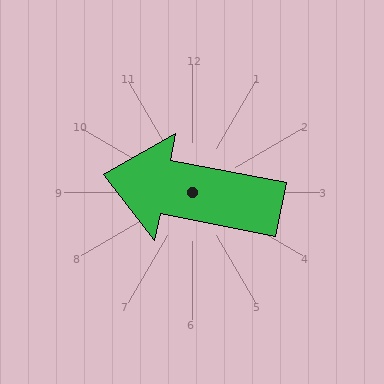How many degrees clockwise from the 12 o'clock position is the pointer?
Approximately 281 degrees.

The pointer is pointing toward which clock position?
Roughly 9 o'clock.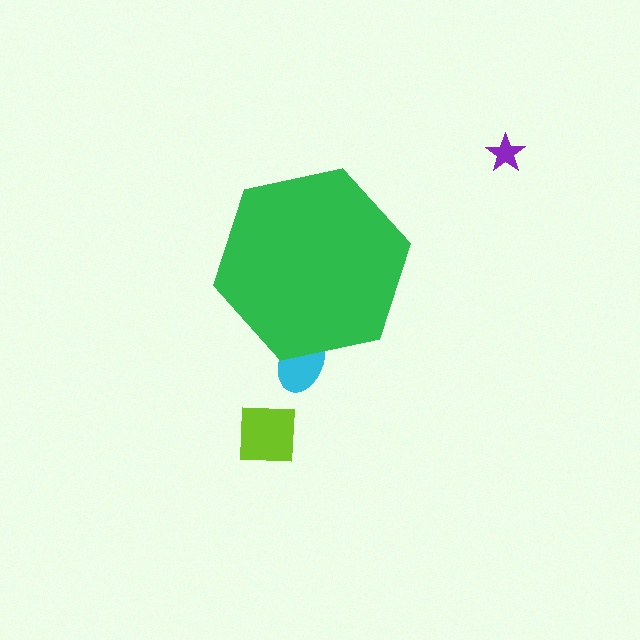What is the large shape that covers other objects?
A green hexagon.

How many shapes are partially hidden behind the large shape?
1 shape is partially hidden.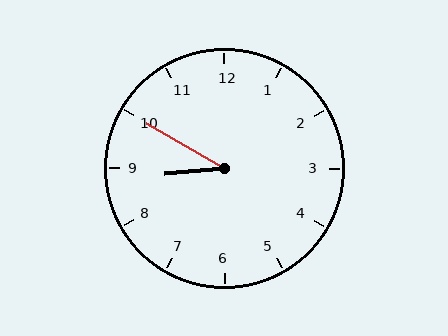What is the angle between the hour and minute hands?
Approximately 35 degrees.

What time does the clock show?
8:50.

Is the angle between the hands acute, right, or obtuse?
It is acute.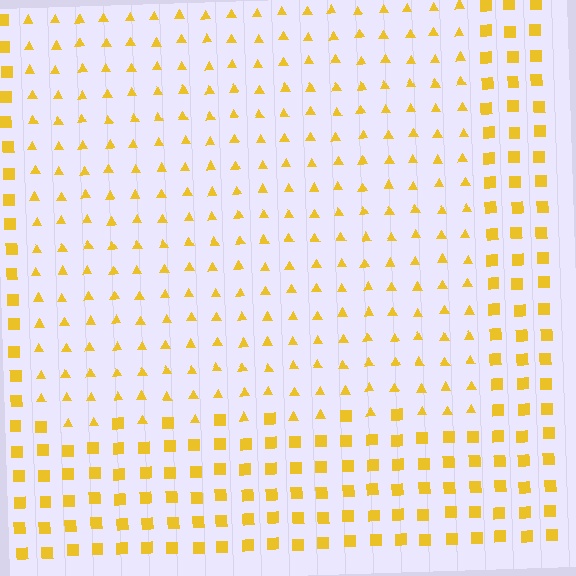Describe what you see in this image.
The image is filled with small yellow elements arranged in a uniform grid. A rectangle-shaped region contains triangles, while the surrounding area contains squares. The boundary is defined purely by the change in element shape.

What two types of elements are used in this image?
The image uses triangles inside the rectangle region and squares outside it.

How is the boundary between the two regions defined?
The boundary is defined by a change in element shape: triangles inside vs. squares outside. All elements share the same color and spacing.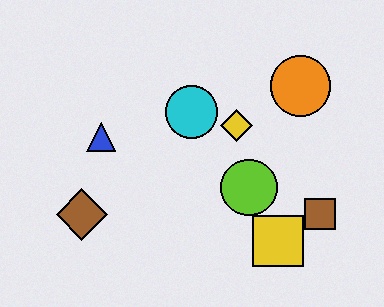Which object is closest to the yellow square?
The brown square is closest to the yellow square.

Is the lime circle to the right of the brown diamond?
Yes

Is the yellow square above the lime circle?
No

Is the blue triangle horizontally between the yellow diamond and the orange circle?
No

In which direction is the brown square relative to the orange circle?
The brown square is below the orange circle.